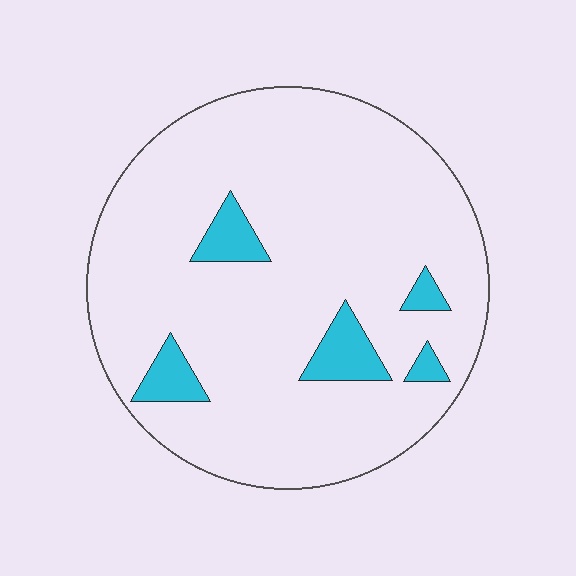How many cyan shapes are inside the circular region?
5.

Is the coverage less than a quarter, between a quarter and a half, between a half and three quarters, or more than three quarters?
Less than a quarter.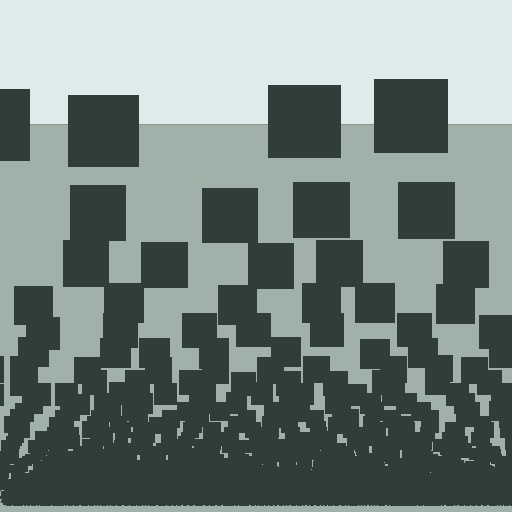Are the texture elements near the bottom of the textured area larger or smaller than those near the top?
Smaller. The gradient is inverted — elements near the bottom are smaller and denser.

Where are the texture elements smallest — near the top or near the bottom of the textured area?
Near the bottom.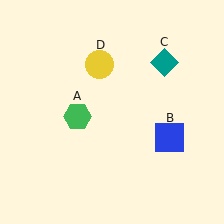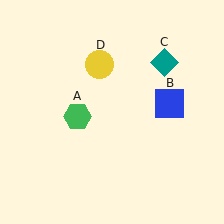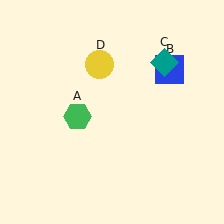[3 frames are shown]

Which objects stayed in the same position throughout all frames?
Green hexagon (object A) and teal diamond (object C) and yellow circle (object D) remained stationary.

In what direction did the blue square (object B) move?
The blue square (object B) moved up.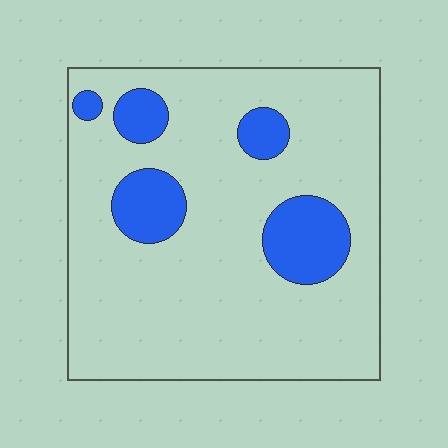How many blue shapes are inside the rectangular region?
5.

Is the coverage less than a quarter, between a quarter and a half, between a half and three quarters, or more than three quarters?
Less than a quarter.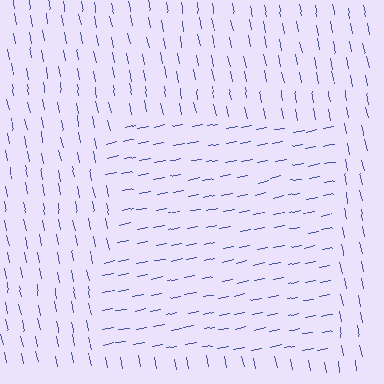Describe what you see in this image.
The image is filled with small blue line segments. A rectangle region in the image has lines oriented differently from the surrounding lines, creating a visible texture boundary.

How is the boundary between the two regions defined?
The boundary is defined purely by a change in line orientation (approximately 90 degrees difference). All lines are the same color and thickness.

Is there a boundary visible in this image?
Yes, there is a texture boundary formed by a change in line orientation.